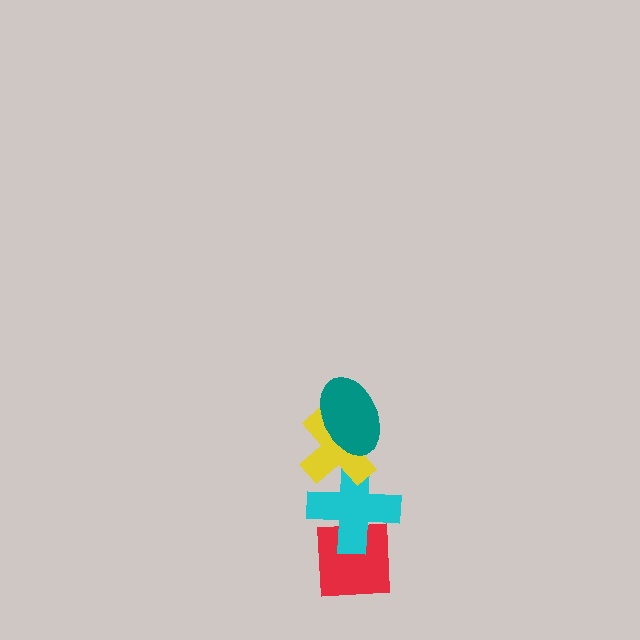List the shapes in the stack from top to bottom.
From top to bottom: the teal ellipse, the yellow cross, the cyan cross, the red square.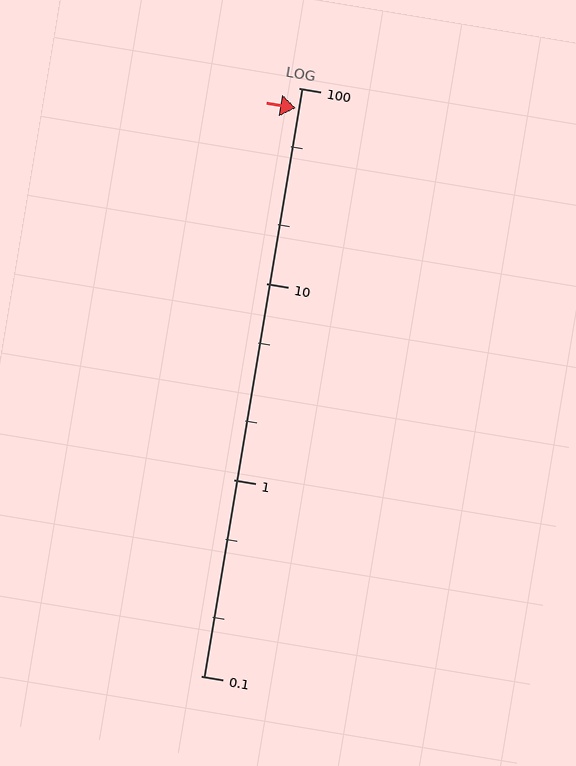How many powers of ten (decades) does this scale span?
The scale spans 3 decades, from 0.1 to 100.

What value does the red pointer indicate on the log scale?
The pointer indicates approximately 79.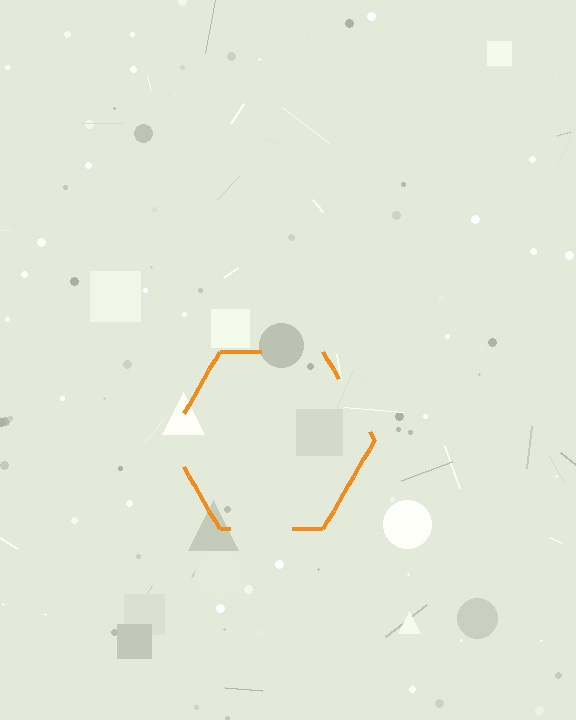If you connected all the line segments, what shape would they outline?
They would outline a hexagon.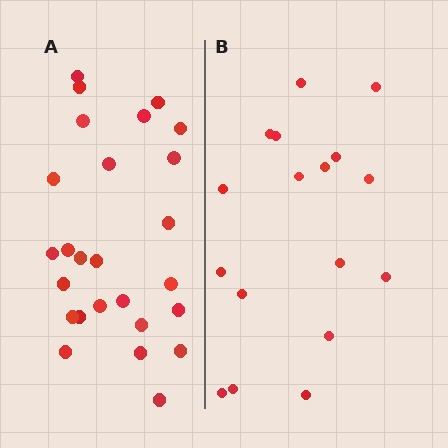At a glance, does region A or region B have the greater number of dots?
Region A (the left region) has more dots.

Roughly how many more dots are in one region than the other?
Region A has roughly 8 or so more dots than region B.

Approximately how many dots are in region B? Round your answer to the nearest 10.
About 20 dots. (The exact count is 17, which rounds to 20.)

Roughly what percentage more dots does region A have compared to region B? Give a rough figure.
About 55% more.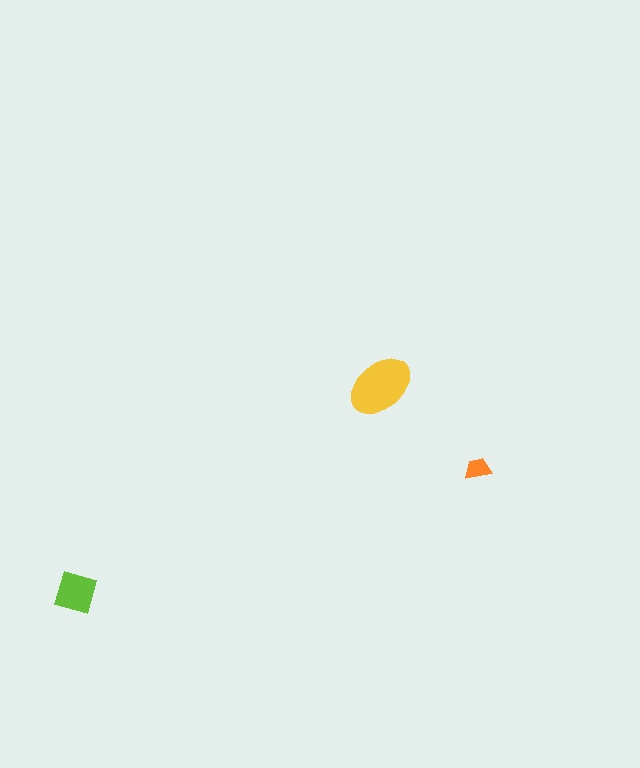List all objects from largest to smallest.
The yellow ellipse, the lime square, the orange trapezoid.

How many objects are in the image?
There are 3 objects in the image.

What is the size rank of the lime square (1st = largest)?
2nd.